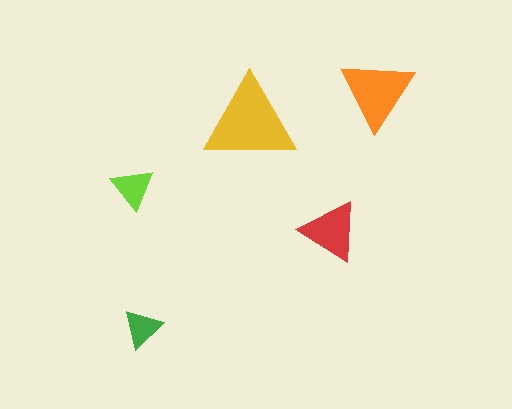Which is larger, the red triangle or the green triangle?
The red one.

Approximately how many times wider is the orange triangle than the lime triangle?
About 2 times wider.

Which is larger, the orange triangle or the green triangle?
The orange one.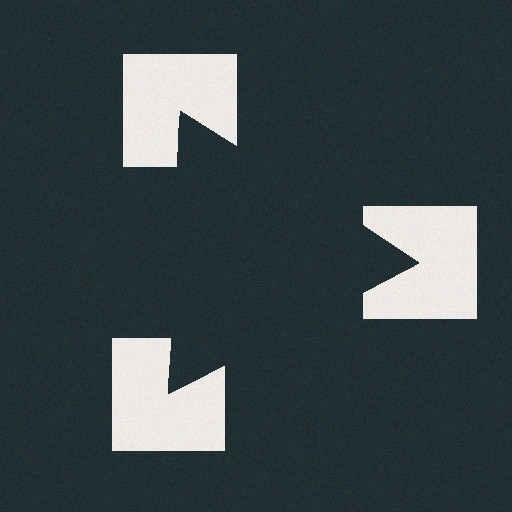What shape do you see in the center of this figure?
An illusory triangle — its edges are inferred from the aligned wedge cuts in the notched squares, not physically drawn.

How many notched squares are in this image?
There are 3 — one at each vertex of the illusory triangle.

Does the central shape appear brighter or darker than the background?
It typically appears slightly darker than the background, even though no actual brightness change is drawn.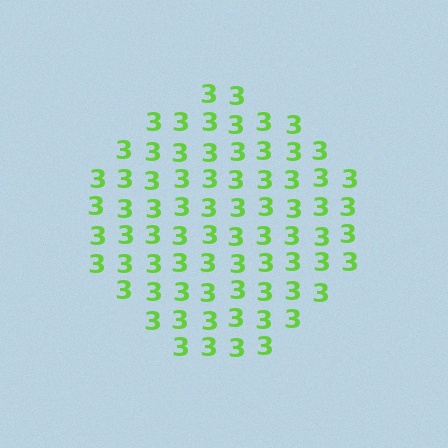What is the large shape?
The large shape is a circle.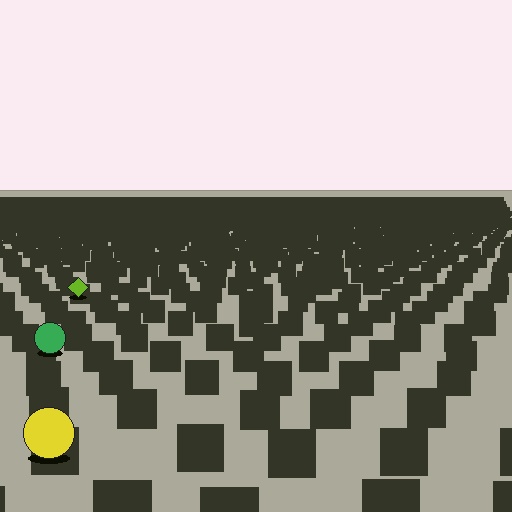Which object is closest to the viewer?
The yellow circle is closest. The texture marks near it are larger and more spread out.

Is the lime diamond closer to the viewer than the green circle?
No. The green circle is closer — you can tell from the texture gradient: the ground texture is coarser near it.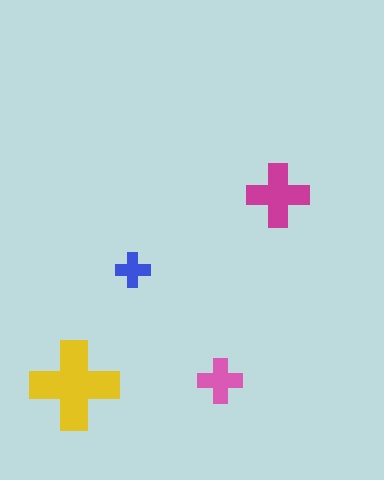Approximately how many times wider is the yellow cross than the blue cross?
About 2.5 times wider.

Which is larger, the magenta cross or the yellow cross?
The yellow one.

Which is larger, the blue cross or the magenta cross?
The magenta one.